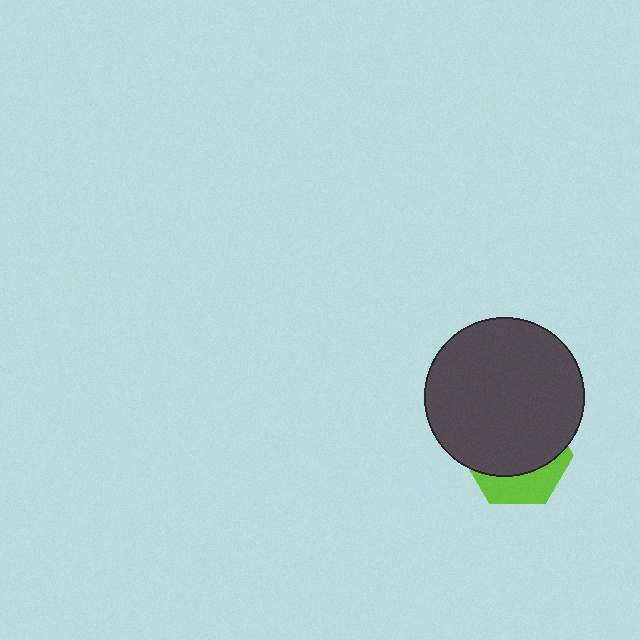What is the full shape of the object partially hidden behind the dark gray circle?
The partially hidden object is a lime hexagon.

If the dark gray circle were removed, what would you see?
You would see the complete lime hexagon.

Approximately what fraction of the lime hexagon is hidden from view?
Roughly 68% of the lime hexagon is hidden behind the dark gray circle.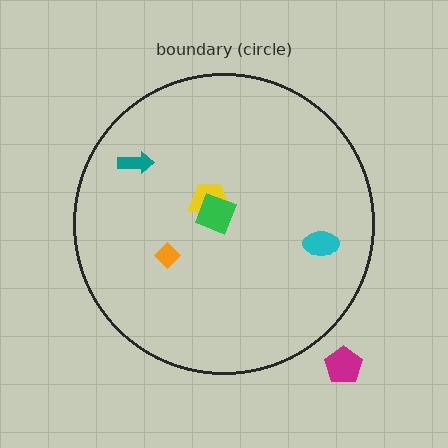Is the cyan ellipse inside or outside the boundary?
Inside.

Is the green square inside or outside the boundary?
Inside.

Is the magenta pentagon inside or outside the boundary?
Outside.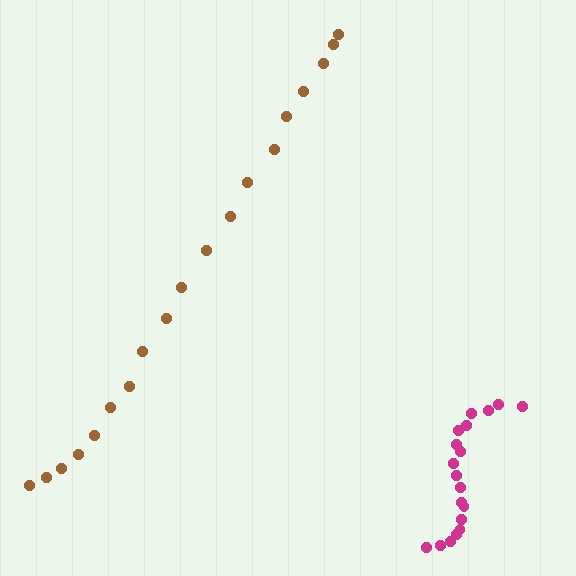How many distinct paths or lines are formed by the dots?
There are 2 distinct paths.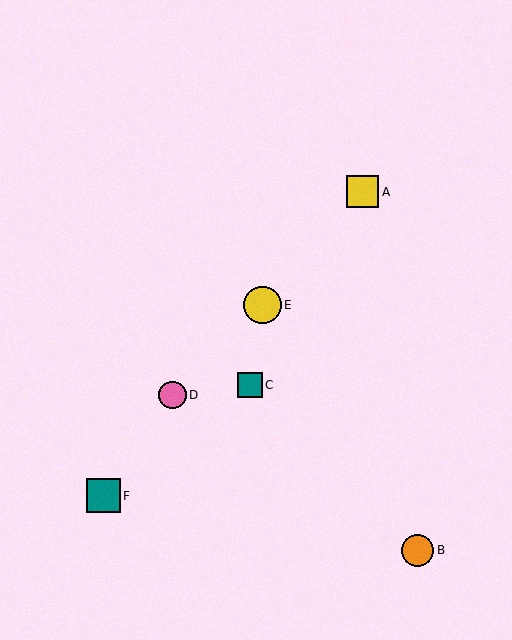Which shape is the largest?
The yellow circle (labeled E) is the largest.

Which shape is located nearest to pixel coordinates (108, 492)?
The teal square (labeled F) at (103, 496) is nearest to that location.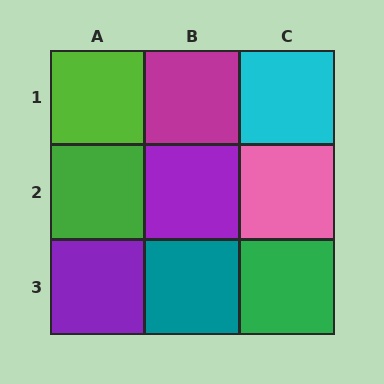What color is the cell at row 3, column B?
Teal.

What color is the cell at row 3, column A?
Purple.